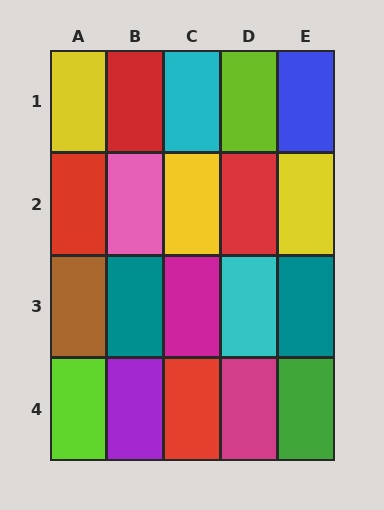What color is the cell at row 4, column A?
Lime.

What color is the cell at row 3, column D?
Cyan.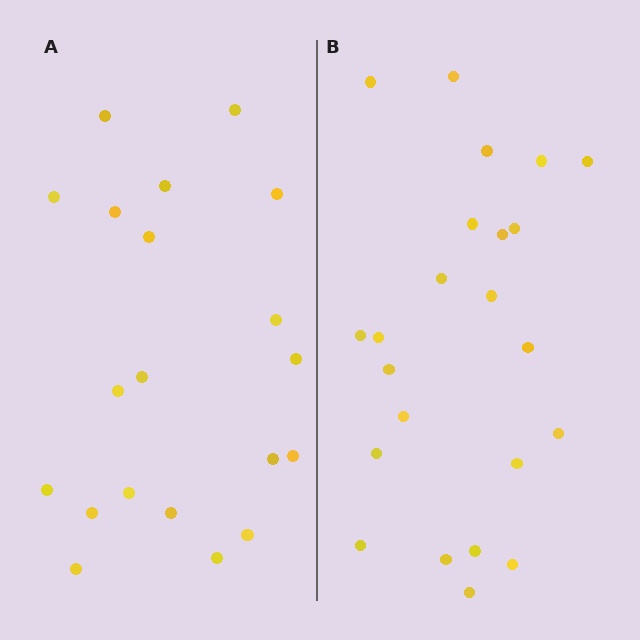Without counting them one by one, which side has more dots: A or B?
Region B (the right region) has more dots.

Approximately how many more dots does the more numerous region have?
Region B has just a few more — roughly 2 or 3 more dots than region A.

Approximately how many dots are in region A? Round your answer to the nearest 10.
About 20 dots.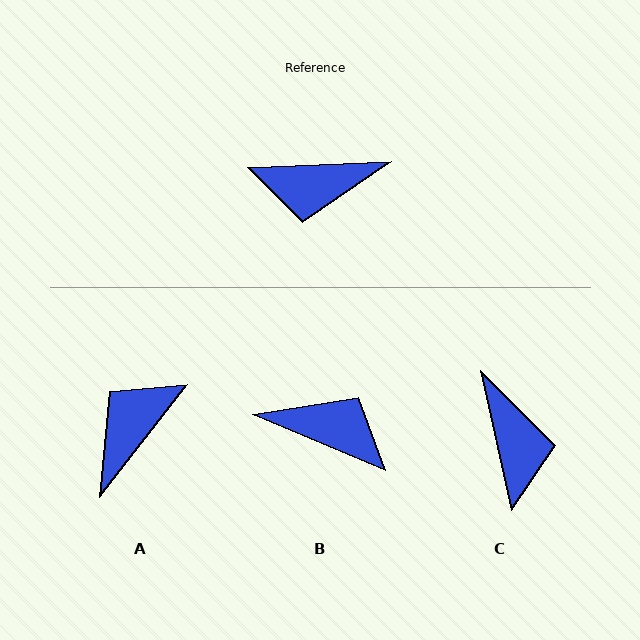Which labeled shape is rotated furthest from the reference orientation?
B, about 155 degrees away.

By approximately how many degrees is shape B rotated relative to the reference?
Approximately 155 degrees counter-clockwise.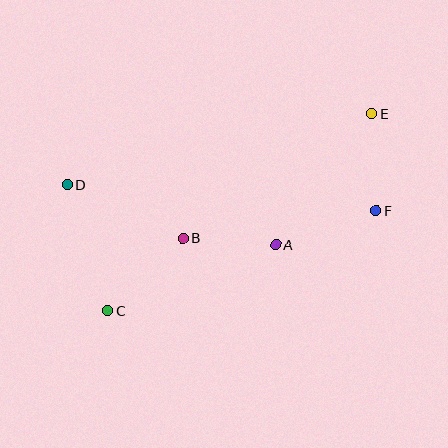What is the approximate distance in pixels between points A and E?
The distance between A and E is approximately 162 pixels.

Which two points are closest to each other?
Points A and B are closest to each other.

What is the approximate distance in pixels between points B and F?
The distance between B and F is approximately 195 pixels.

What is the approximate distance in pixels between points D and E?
The distance between D and E is approximately 313 pixels.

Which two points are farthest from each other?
Points C and E are farthest from each other.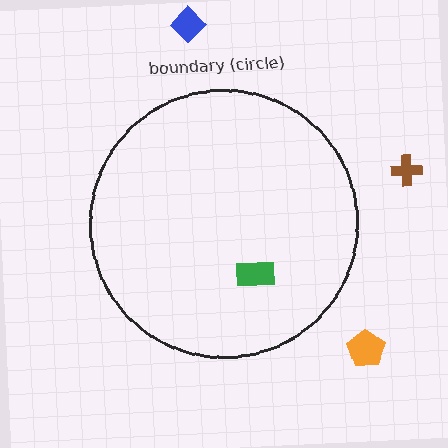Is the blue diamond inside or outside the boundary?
Outside.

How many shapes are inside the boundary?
1 inside, 3 outside.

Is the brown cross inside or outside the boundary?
Outside.